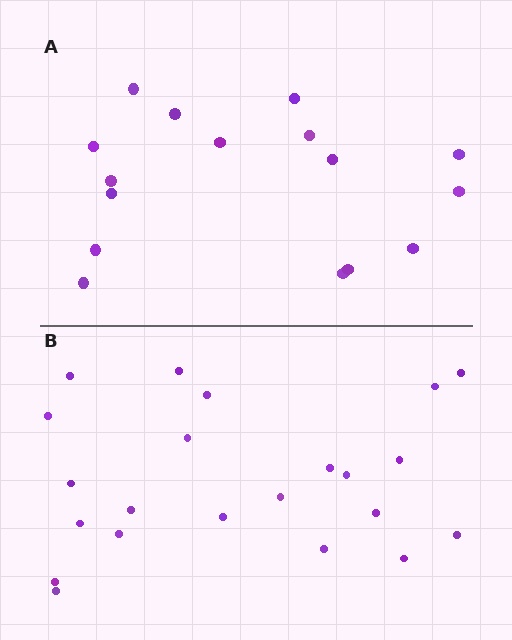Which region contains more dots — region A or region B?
Region B (the bottom region) has more dots.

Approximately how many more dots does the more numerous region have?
Region B has about 6 more dots than region A.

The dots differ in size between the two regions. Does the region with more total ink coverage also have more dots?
No. Region A has more total ink coverage because its dots are larger, but region B actually contains more individual dots. Total area can be misleading — the number of items is what matters here.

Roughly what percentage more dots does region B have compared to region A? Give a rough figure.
About 40% more.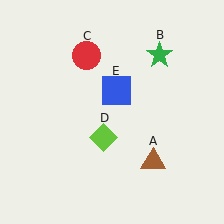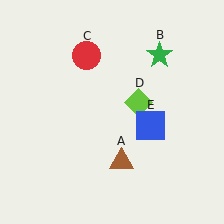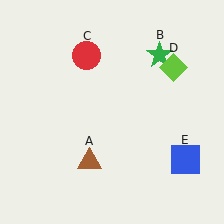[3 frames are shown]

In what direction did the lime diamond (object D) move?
The lime diamond (object D) moved up and to the right.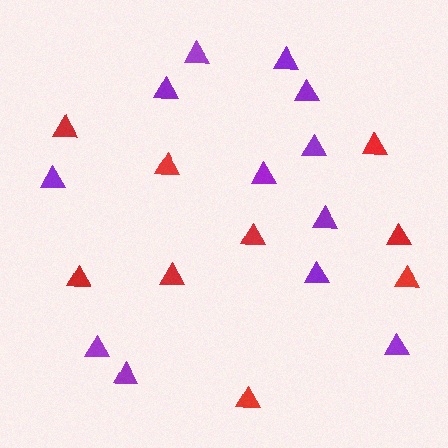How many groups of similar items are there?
There are 2 groups: one group of purple triangles (12) and one group of red triangles (9).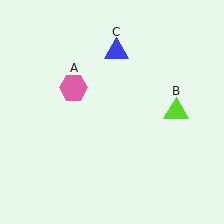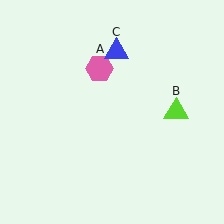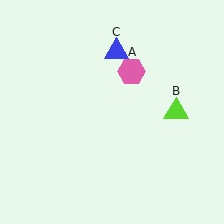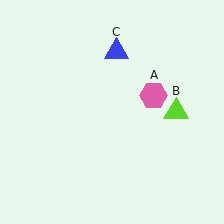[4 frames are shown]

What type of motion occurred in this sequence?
The pink hexagon (object A) rotated clockwise around the center of the scene.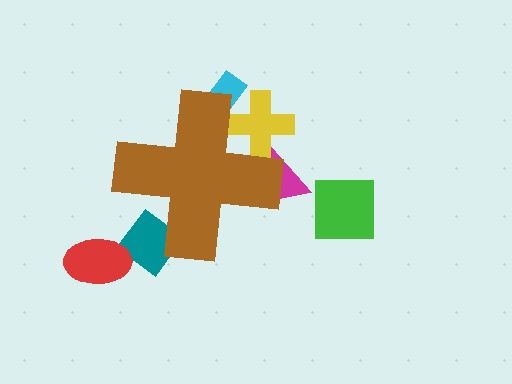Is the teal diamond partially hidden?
Yes, the teal diamond is partially hidden behind the brown cross.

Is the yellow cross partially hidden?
Yes, the yellow cross is partially hidden behind the brown cross.